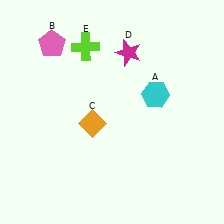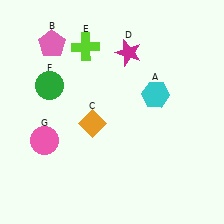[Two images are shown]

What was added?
A green circle (F), a pink circle (G) were added in Image 2.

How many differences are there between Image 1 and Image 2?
There are 2 differences between the two images.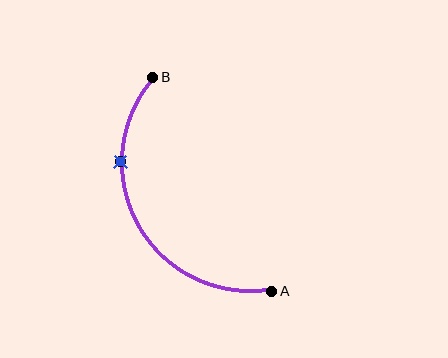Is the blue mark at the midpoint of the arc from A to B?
No. The blue mark lies on the arc but is closer to endpoint B. The arc midpoint would be at the point on the curve equidistant along the arc from both A and B.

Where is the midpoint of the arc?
The arc midpoint is the point on the curve farthest from the straight line joining A and B. It sits to the left of that line.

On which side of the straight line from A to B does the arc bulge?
The arc bulges to the left of the straight line connecting A and B.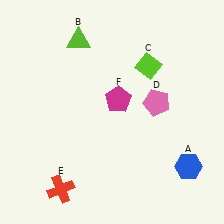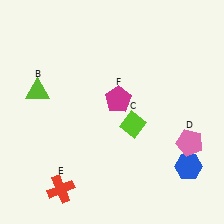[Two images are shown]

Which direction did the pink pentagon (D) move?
The pink pentagon (D) moved down.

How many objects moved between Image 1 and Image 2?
3 objects moved between the two images.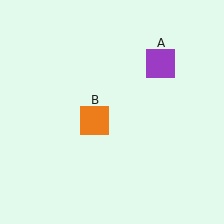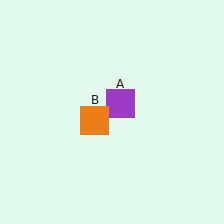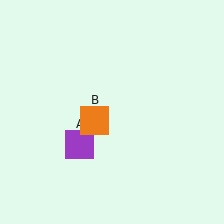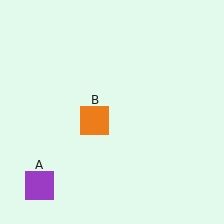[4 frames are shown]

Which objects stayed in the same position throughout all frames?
Orange square (object B) remained stationary.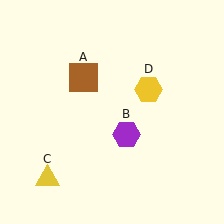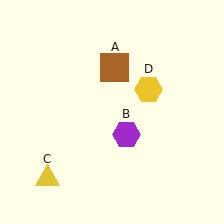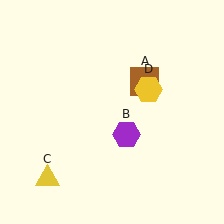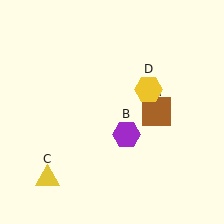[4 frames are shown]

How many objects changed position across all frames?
1 object changed position: brown square (object A).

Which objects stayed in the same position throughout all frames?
Purple hexagon (object B) and yellow triangle (object C) and yellow hexagon (object D) remained stationary.